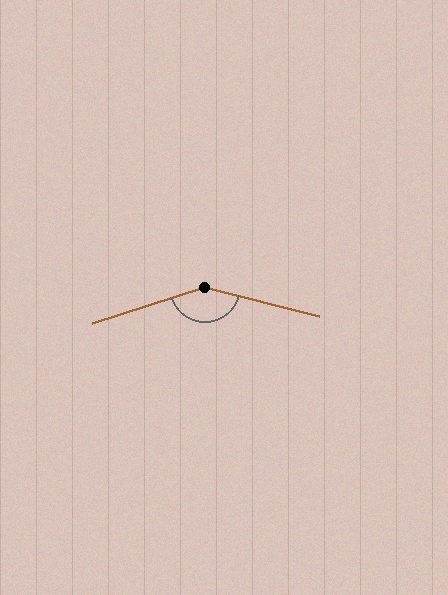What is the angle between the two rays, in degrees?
Approximately 148 degrees.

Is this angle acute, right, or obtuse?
It is obtuse.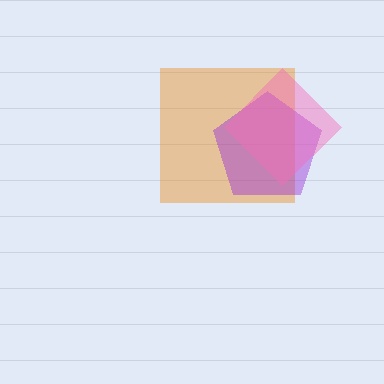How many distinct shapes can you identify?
There are 3 distinct shapes: an orange square, a purple pentagon, a pink diamond.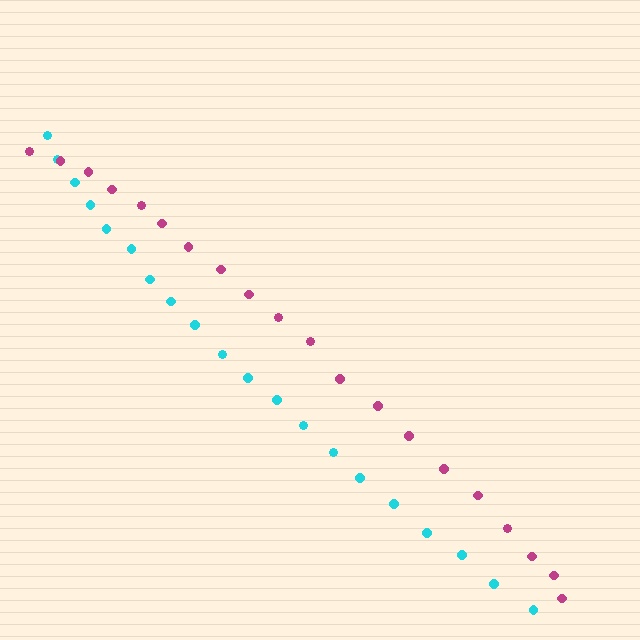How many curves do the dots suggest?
There are 2 distinct paths.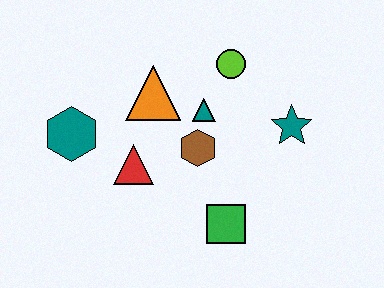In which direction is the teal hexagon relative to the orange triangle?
The teal hexagon is to the left of the orange triangle.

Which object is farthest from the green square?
The teal hexagon is farthest from the green square.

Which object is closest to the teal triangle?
The brown hexagon is closest to the teal triangle.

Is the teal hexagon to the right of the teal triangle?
No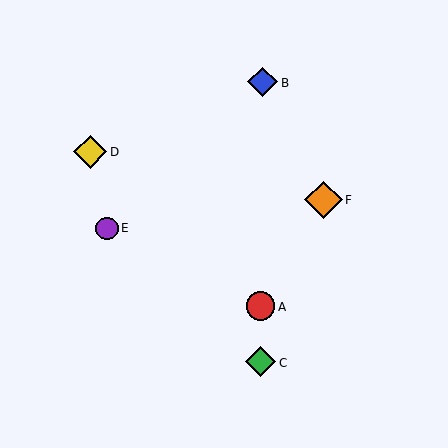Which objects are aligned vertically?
Objects A, B, C are aligned vertically.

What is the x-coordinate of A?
Object A is at x≈261.